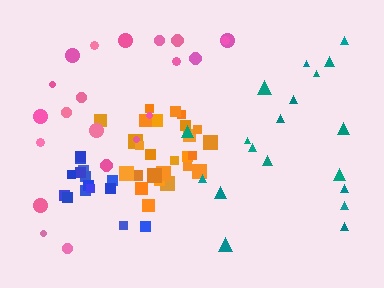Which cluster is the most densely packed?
Orange.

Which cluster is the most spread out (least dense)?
Pink.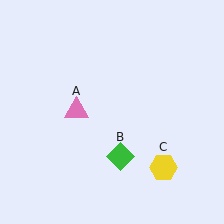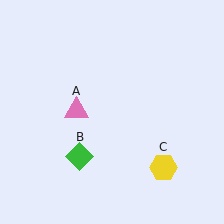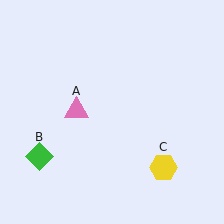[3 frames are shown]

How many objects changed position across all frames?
1 object changed position: green diamond (object B).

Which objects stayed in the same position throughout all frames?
Pink triangle (object A) and yellow hexagon (object C) remained stationary.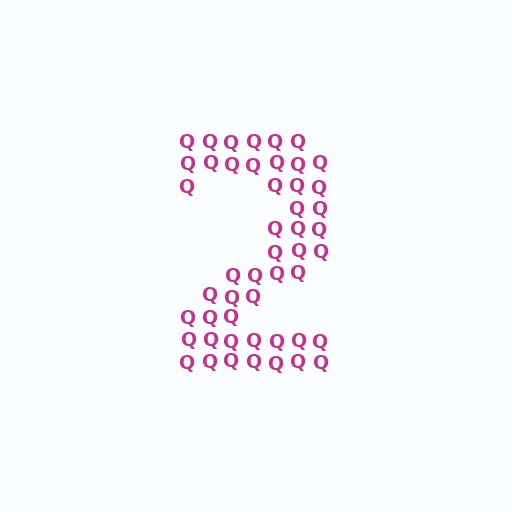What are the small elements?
The small elements are letter Q's.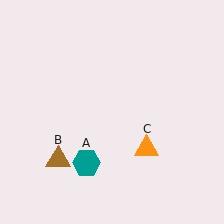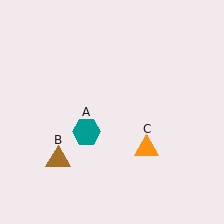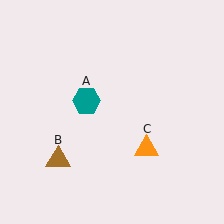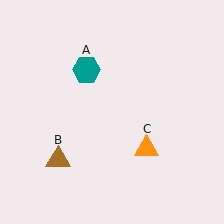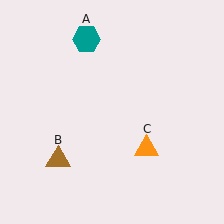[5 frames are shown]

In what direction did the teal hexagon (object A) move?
The teal hexagon (object A) moved up.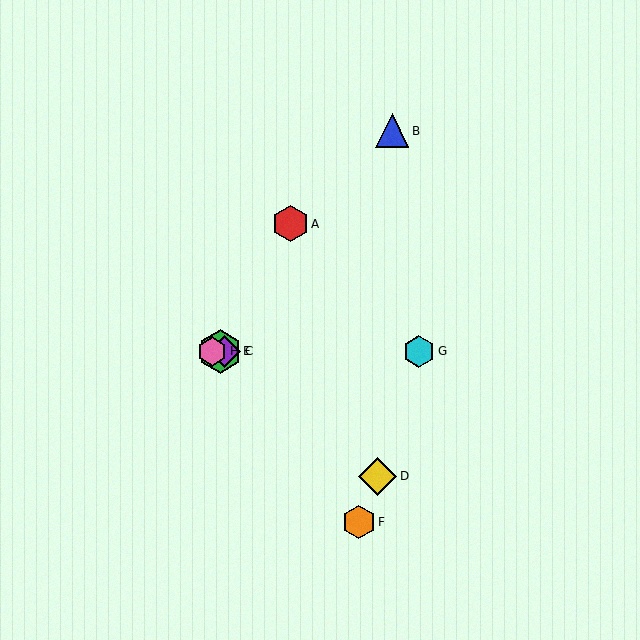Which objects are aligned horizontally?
Objects C, E, G, H are aligned horizontally.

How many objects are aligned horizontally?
4 objects (C, E, G, H) are aligned horizontally.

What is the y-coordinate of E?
Object E is at y≈351.